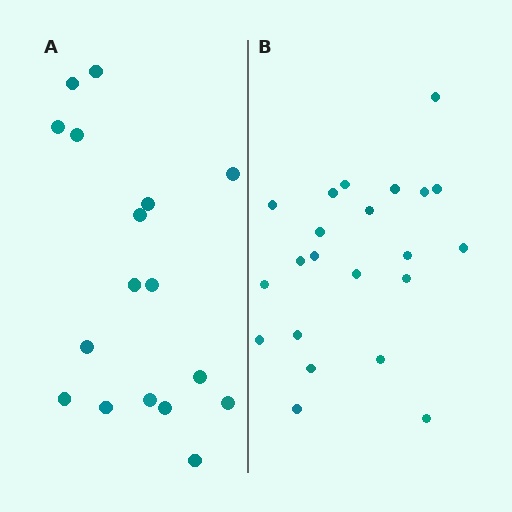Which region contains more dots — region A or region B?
Region B (the right region) has more dots.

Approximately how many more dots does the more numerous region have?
Region B has about 5 more dots than region A.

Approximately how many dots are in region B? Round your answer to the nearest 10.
About 20 dots. (The exact count is 22, which rounds to 20.)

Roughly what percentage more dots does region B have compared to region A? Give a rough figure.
About 30% more.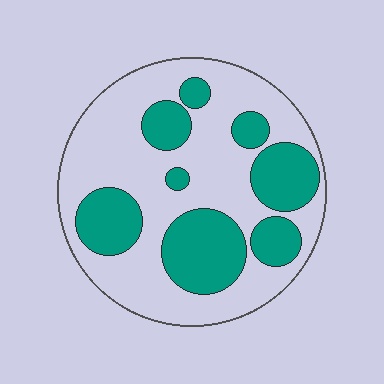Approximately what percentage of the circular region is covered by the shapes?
Approximately 35%.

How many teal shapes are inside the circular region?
8.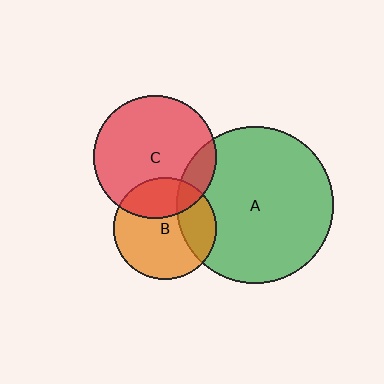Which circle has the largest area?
Circle A (green).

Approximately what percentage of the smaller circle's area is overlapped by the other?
Approximately 15%.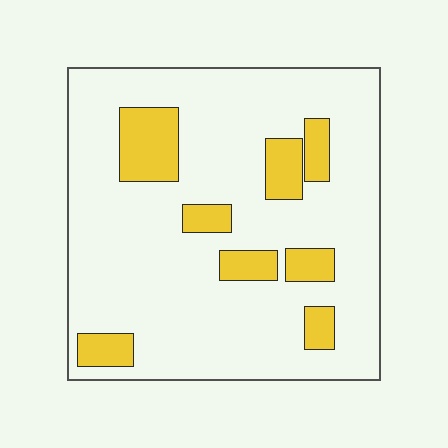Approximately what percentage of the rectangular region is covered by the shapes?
Approximately 15%.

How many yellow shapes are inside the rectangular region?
8.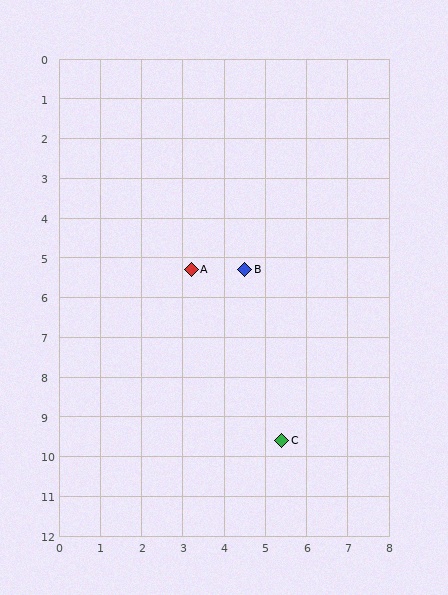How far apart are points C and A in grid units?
Points C and A are about 4.8 grid units apart.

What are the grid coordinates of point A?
Point A is at approximately (3.2, 5.3).